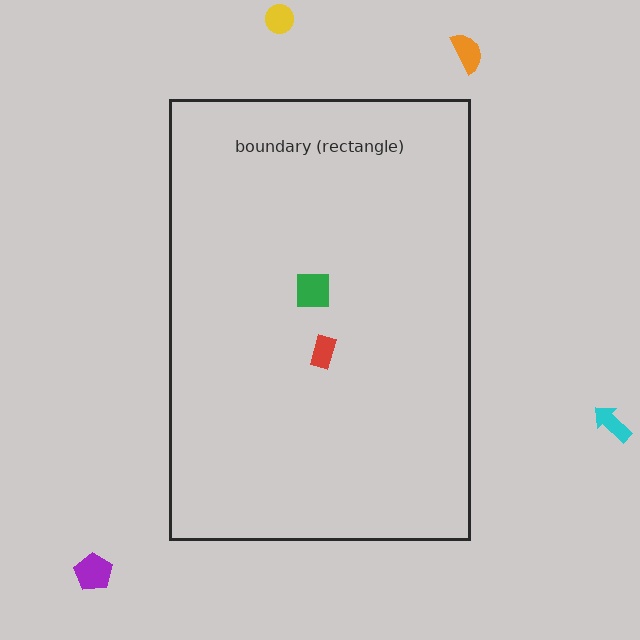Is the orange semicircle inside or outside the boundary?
Outside.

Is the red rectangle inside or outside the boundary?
Inside.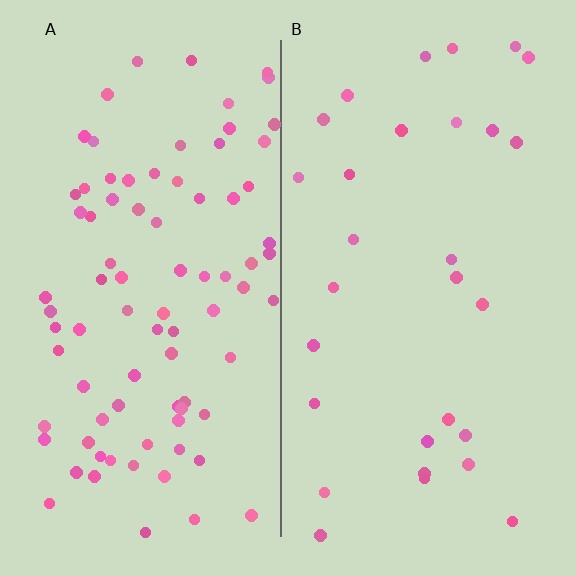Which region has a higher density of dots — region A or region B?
A (the left).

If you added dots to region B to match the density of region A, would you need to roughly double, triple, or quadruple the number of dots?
Approximately triple.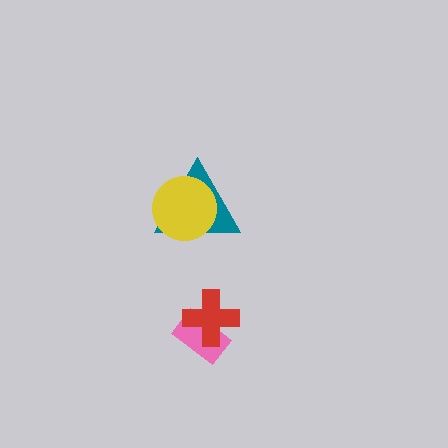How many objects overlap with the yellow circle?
1 object overlaps with the yellow circle.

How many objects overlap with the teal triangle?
1 object overlaps with the teal triangle.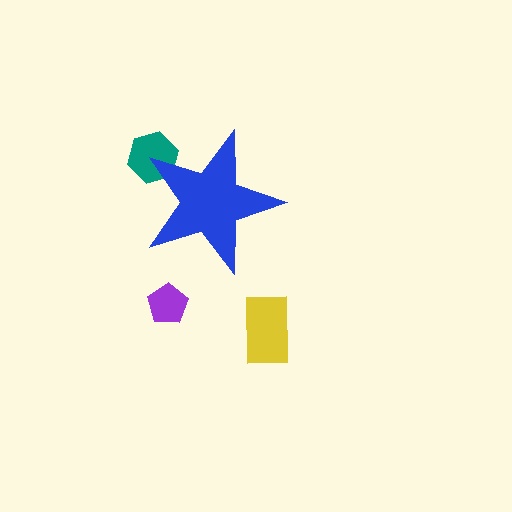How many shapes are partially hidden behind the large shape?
1 shape is partially hidden.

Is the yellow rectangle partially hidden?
No, the yellow rectangle is fully visible.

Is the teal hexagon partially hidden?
Yes, the teal hexagon is partially hidden behind the blue star.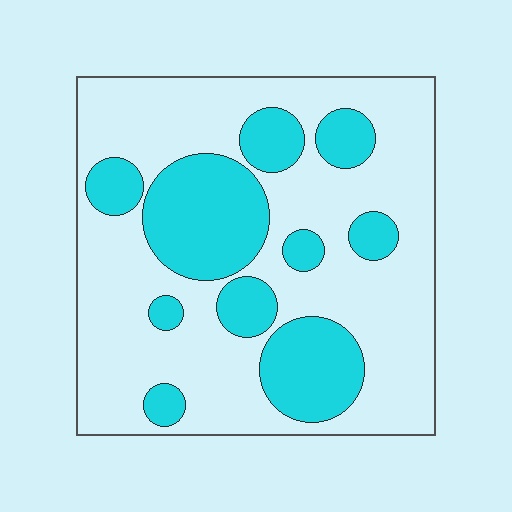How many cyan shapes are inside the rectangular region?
10.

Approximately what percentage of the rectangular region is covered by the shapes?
Approximately 30%.